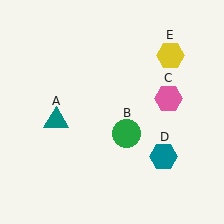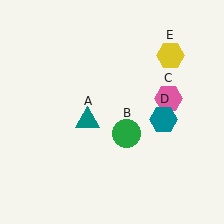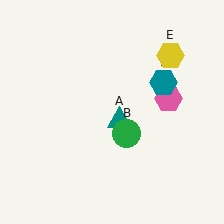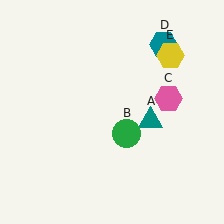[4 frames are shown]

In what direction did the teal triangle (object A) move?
The teal triangle (object A) moved right.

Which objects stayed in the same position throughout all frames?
Green circle (object B) and pink hexagon (object C) and yellow hexagon (object E) remained stationary.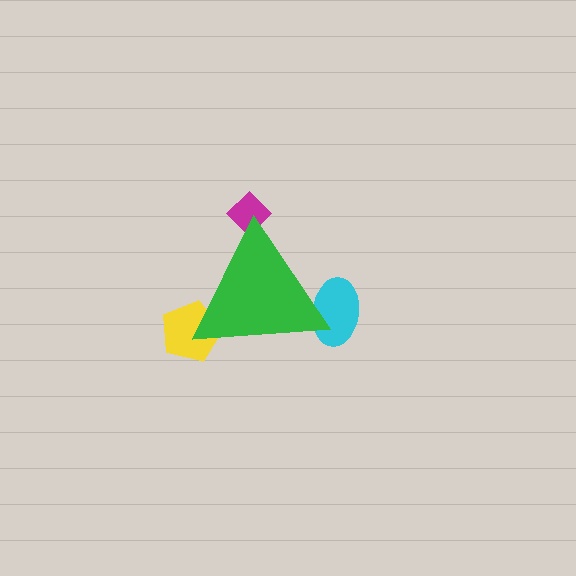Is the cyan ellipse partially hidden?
Yes, the cyan ellipse is partially hidden behind the green triangle.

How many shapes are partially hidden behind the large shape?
3 shapes are partially hidden.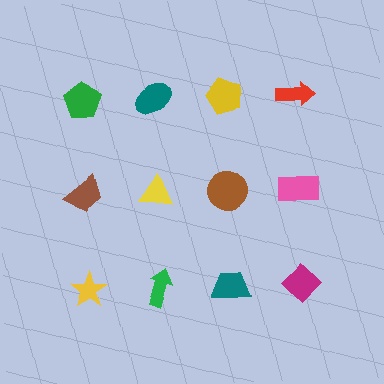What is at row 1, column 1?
A green pentagon.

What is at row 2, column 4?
A pink rectangle.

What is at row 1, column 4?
A red arrow.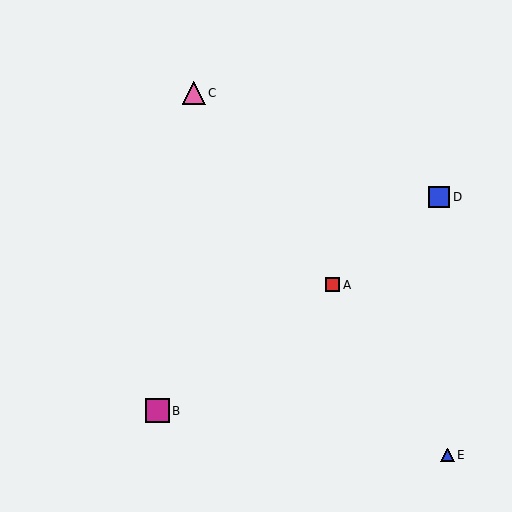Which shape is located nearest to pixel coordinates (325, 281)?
The red square (labeled A) at (333, 285) is nearest to that location.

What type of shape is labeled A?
Shape A is a red square.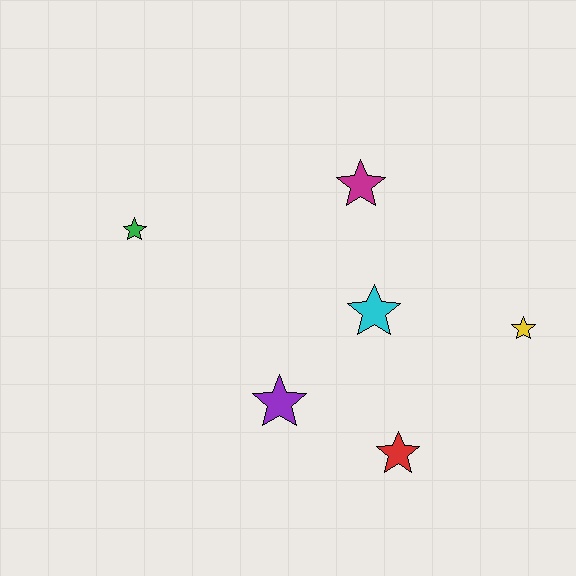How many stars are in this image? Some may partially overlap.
There are 6 stars.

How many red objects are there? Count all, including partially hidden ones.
There is 1 red object.